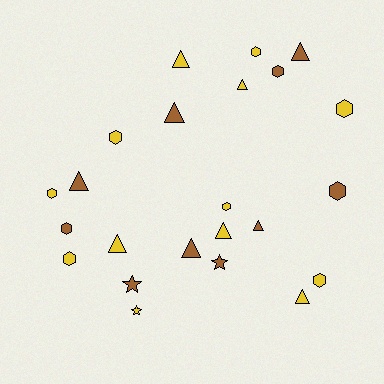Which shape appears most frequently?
Triangle, with 10 objects.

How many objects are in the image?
There are 23 objects.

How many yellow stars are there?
There is 1 yellow star.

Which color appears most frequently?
Yellow, with 13 objects.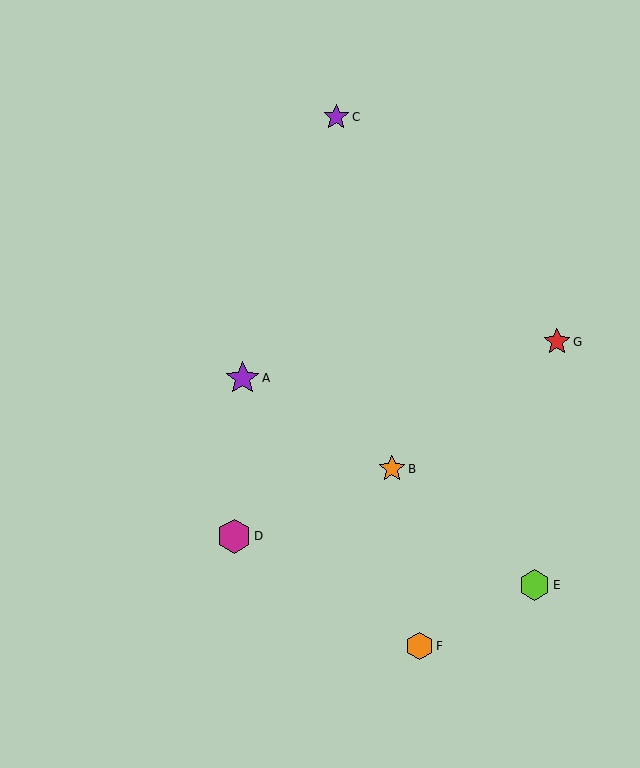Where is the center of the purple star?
The center of the purple star is at (336, 117).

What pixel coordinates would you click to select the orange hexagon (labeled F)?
Click at (419, 646) to select the orange hexagon F.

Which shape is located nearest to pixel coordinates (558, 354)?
The red star (labeled G) at (557, 342) is nearest to that location.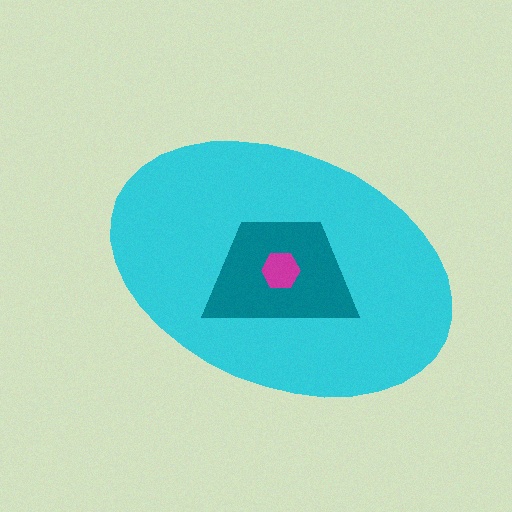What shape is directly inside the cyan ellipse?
The teal trapezoid.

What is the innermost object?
The magenta hexagon.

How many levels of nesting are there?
3.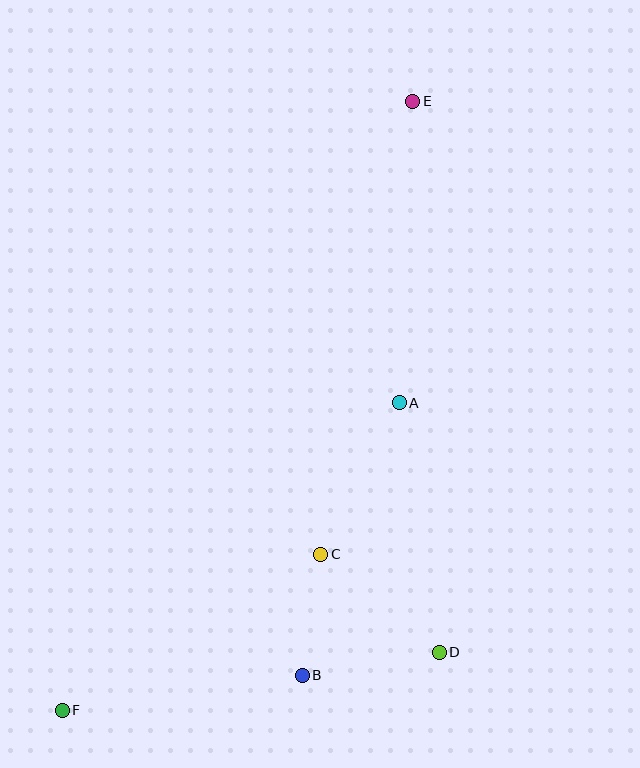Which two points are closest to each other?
Points B and C are closest to each other.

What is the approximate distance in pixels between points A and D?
The distance between A and D is approximately 253 pixels.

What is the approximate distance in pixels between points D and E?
The distance between D and E is approximately 551 pixels.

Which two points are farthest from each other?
Points E and F are farthest from each other.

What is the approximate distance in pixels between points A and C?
The distance between A and C is approximately 171 pixels.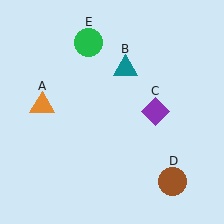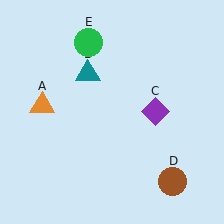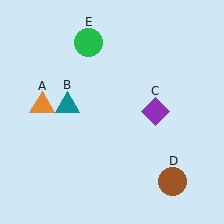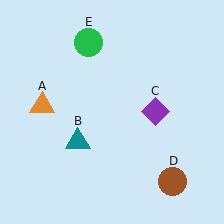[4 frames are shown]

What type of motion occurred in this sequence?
The teal triangle (object B) rotated counterclockwise around the center of the scene.